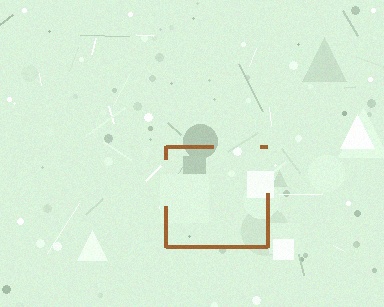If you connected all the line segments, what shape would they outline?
They would outline a square.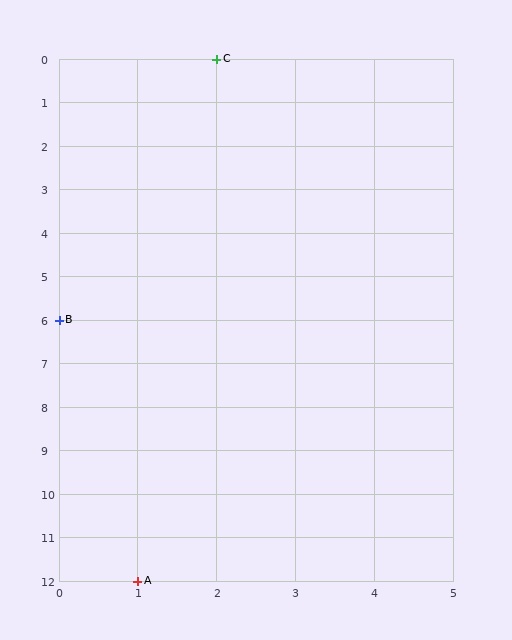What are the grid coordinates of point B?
Point B is at grid coordinates (0, 6).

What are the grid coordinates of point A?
Point A is at grid coordinates (1, 12).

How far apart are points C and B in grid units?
Points C and B are 2 columns and 6 rows apart (about 6.3 grid units diagonally).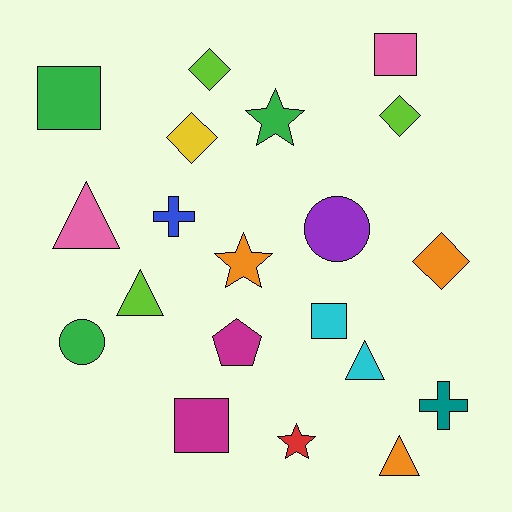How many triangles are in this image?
There are 4 triangles.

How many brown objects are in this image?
There are no brown objects.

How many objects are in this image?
There are 20 objects.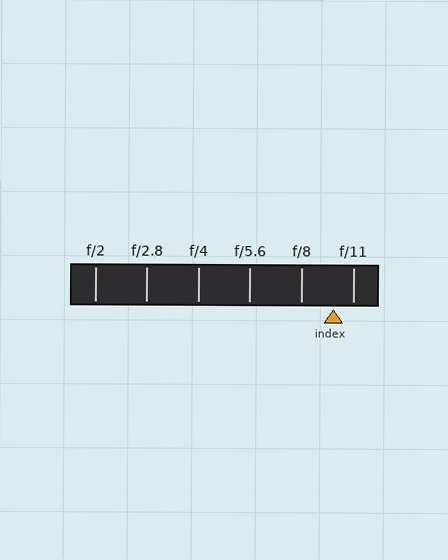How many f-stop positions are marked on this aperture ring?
There are 6 f-stop positions marked.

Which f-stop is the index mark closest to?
The index mark is closest to f/11.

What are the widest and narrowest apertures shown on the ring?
The widest aperture shown is f/2 and the narrowest is f/11.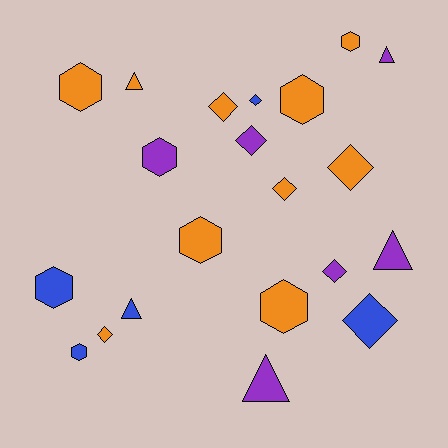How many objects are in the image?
There are 21 objects.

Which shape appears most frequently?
Diamond, with 8 objects.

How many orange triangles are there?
There is 1 orange triangle.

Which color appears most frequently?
Orange, with 10 objects.